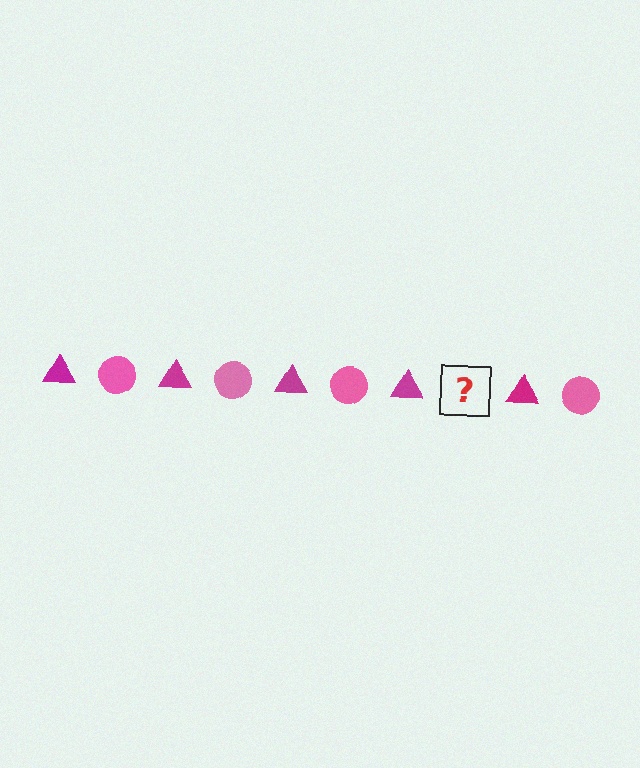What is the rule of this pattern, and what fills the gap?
The rule is that the pattern alternates between magenta triangle and pink circle. The gap should be filled with a pink circle.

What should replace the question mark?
The question mark should be replaced with a pink circle.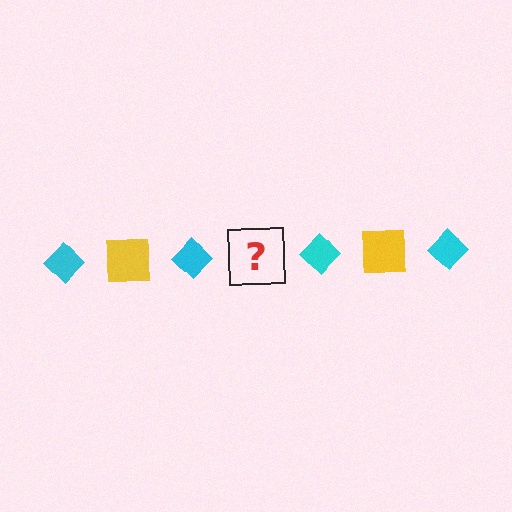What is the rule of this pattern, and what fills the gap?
The rule is that the pattern alternates between cyan diamond and yellow square. The gap should be filled with a yellow square.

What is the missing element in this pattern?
The missing element is a yellow square.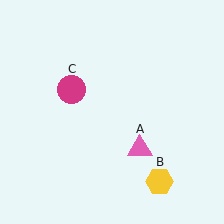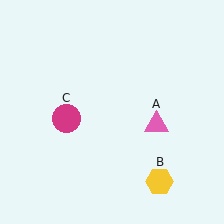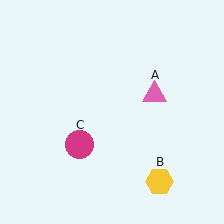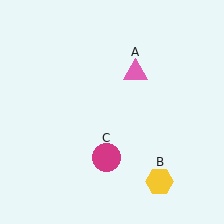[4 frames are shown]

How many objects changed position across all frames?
2 objects changed position: pink triangle (object A), magenta circle (object C).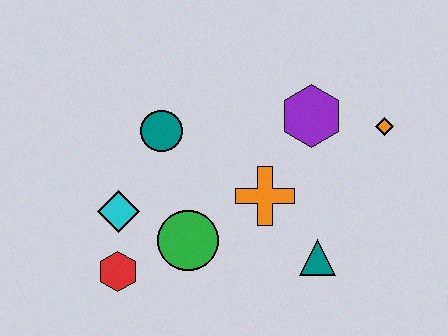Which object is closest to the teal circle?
The cyan diamond is closest to the teal circle.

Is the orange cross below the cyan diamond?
No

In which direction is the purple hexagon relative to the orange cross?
The purple hexagon is above the orange cross.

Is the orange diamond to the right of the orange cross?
Yes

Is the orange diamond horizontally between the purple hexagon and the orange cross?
No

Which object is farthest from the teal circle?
The orange diamond is farthest from the teal circle.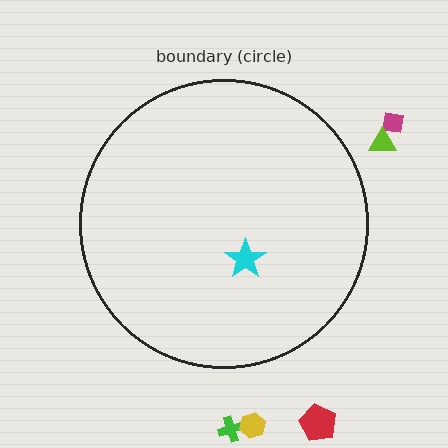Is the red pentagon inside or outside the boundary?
Outside.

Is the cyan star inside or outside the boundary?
Inside.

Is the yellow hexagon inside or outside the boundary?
Outside.